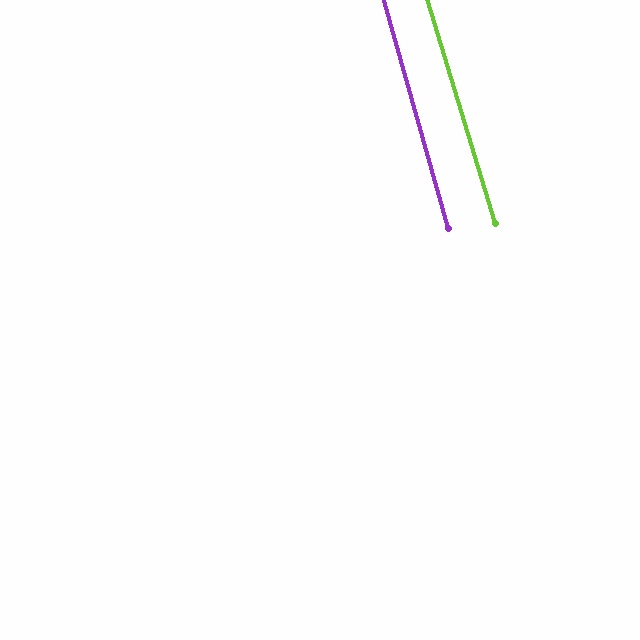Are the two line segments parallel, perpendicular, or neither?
Parallel — their directions differ by only 1.0°.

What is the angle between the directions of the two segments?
Approximately 1 degree.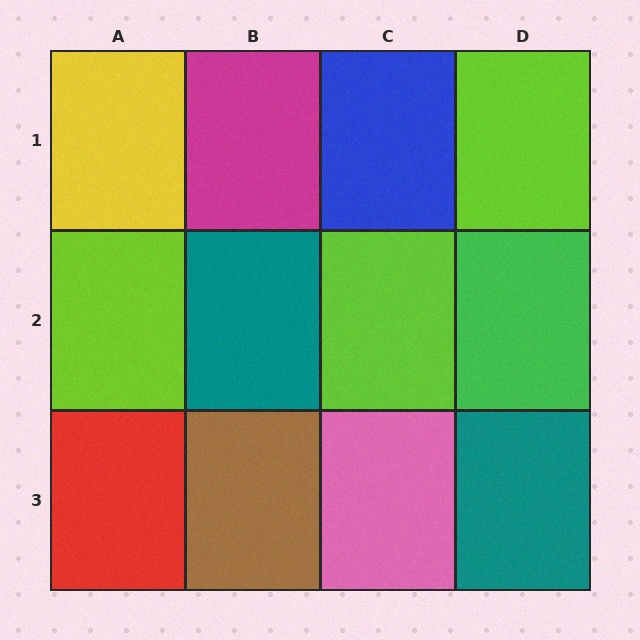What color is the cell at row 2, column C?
Lime.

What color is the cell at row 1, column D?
Lime.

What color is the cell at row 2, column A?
Lime.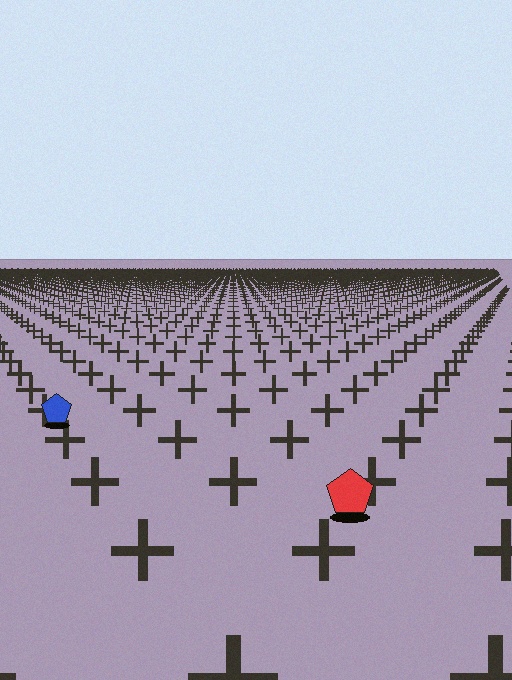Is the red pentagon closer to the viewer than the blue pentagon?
Yes. The red pentagon is closer — you can tell from the texture gradient: the ground texture is coarser near it.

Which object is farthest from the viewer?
The blue pentagon is farthest from the viewer. It appears smaller and the ground texture around it is denser.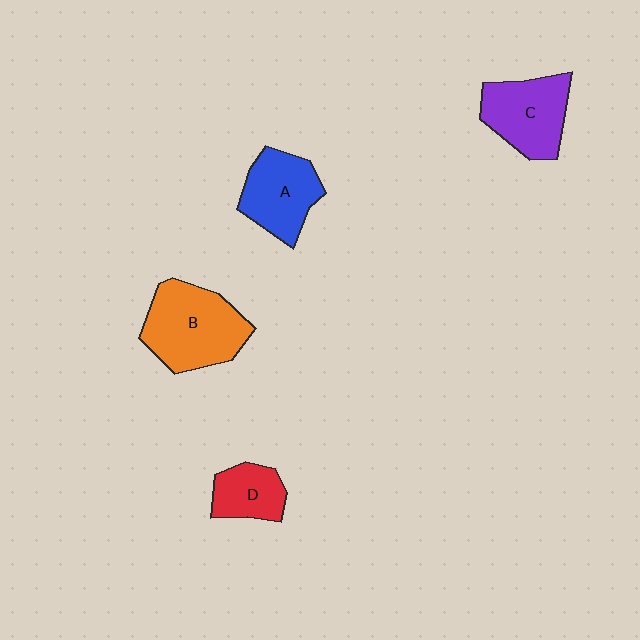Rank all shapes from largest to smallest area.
From largest to smallest: B (orange), C (purple), A (blue), D (red).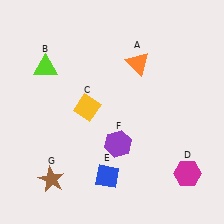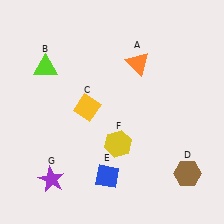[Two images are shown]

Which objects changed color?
D changed from magenta to brown. F changed from purple to yellow. G changed from brown to purple.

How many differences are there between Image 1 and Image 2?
There are 3 differences between the two images.